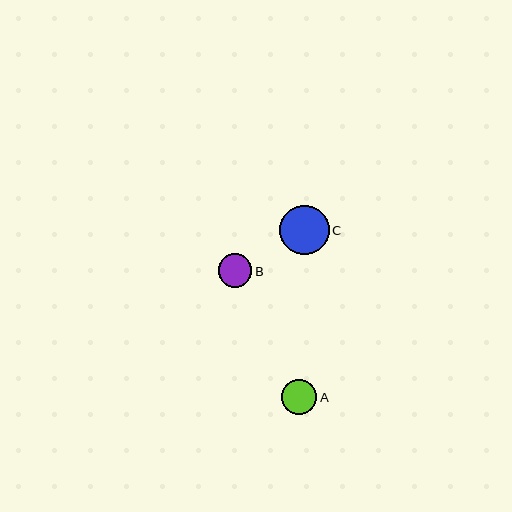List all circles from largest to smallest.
From largest to smallest: C, A, B.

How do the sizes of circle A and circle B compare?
Circle A and circle B are approximately the same size.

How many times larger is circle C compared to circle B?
Circle C is approximately 1.5 times the size of circle B.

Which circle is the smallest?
Circle B is the smallest with a size of approximately 33 pixels.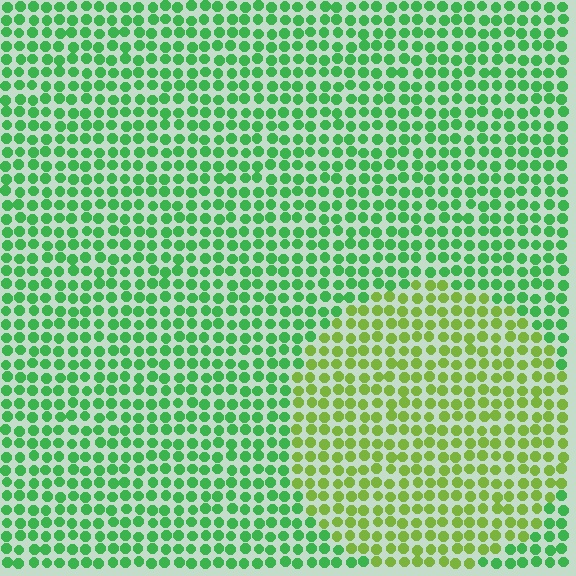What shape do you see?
I see a circle.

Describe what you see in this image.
The image is filled with small green elements in a uniform arrangement. A circle-shaped region is visible where the elements are tinted to a slightly different hue, forming a subtle color boundary.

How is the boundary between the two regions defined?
The boundary is defined purely by a slight shift in hue (about 39 degrees). Spacing, size, and orientation are identical on both sides.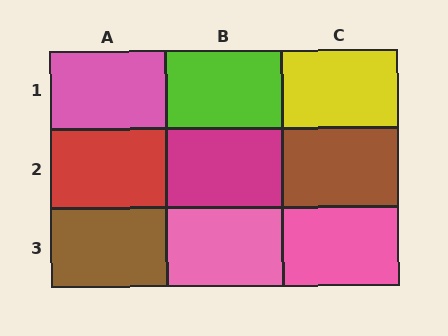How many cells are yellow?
1 cell is yellow.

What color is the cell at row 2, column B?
Magenta.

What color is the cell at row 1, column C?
Yellow.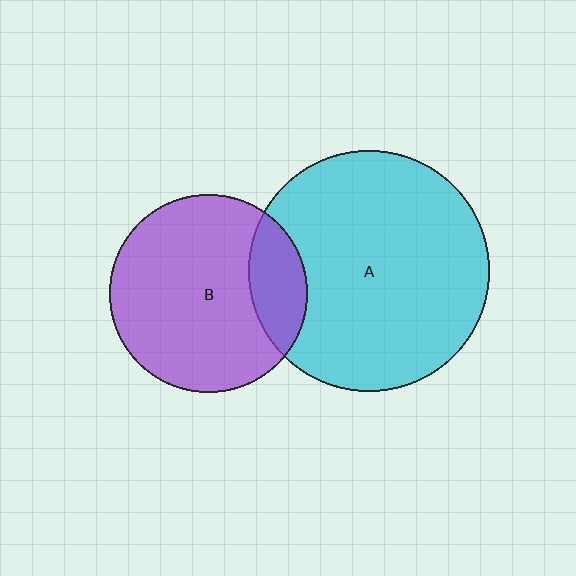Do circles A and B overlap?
Yes.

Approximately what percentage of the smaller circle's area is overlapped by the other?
Approximately 20%.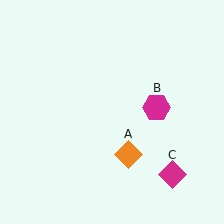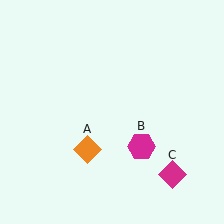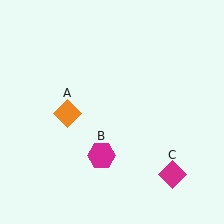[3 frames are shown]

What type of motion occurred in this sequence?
The orange diamond (object A), magenta hexagon (object B) rotated clockwise around the center of the scene.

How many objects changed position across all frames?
2 objects changed position: orange diamond (object A), magenta hexagon (object B).